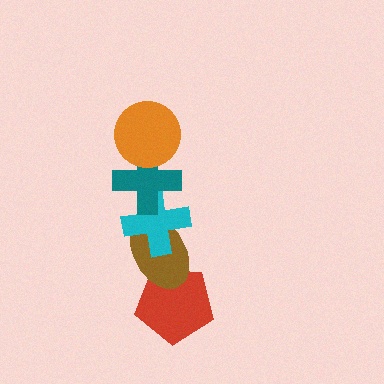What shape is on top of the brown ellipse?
The cyan cross is on top of the brown ellipse.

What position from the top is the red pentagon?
The red pentagon is 5th from the top.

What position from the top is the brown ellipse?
The brown ellipse is 4th from the top.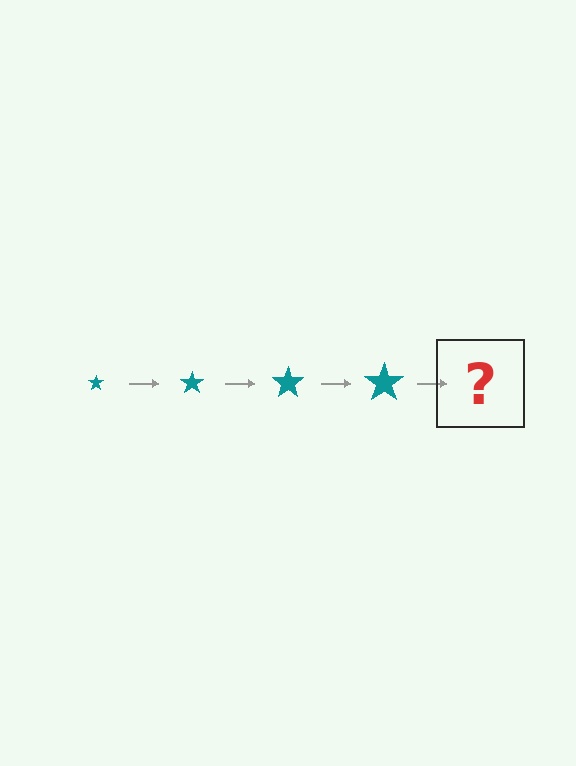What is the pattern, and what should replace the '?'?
The pattern is that the star gets progressively larger each step. The '?' should be a teal star, larger than the previous one.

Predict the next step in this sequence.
The next step is a teal star, larger than the previous one.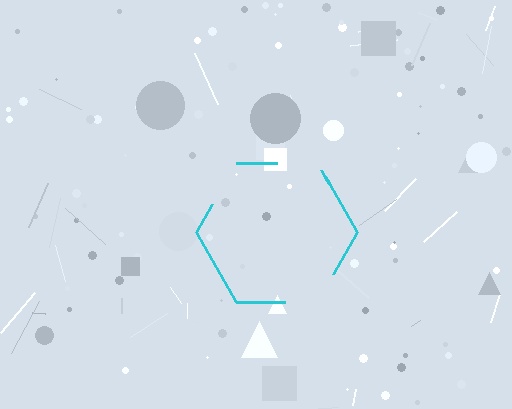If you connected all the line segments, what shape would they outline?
They would outline a hexagon.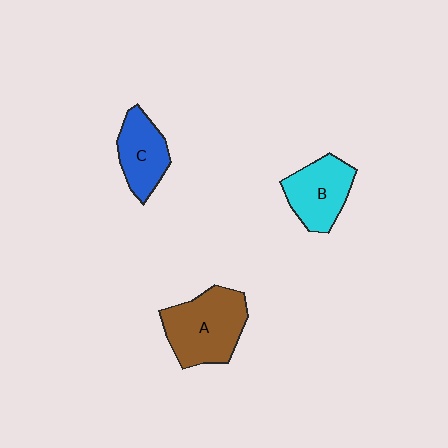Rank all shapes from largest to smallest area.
From largest to smallest: A (brown), B (cyan), C (blue).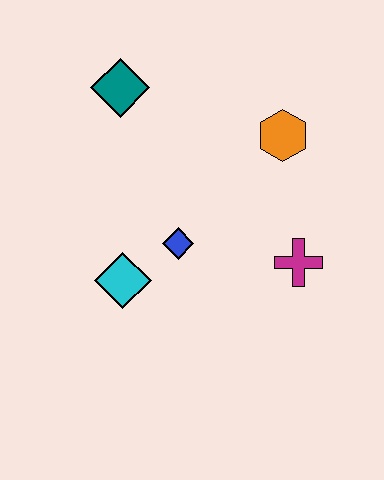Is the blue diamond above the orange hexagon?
No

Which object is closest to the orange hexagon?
The magenta cross is closest to the orange hexagon.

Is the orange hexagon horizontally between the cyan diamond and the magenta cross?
Yes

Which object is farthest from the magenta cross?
The teal diamond is farthest from the magenta cross.